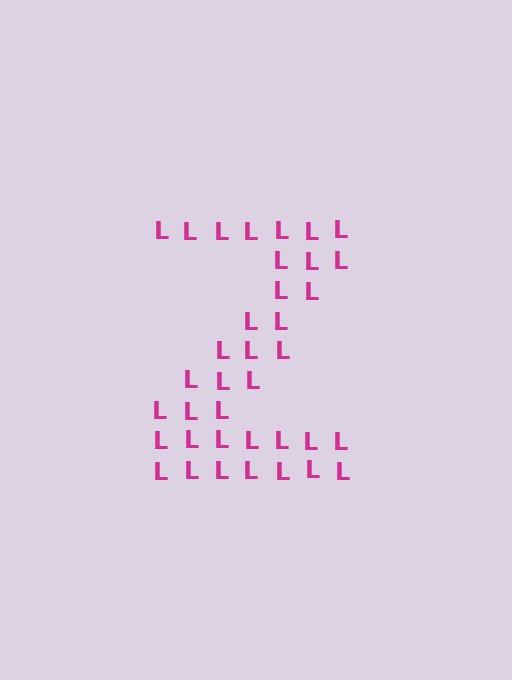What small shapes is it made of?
It is made of small letter L's.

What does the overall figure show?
The overall figure shows the letter Z.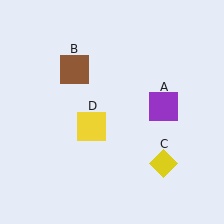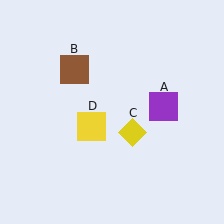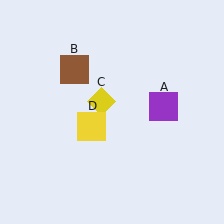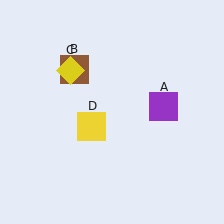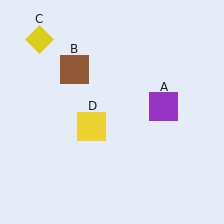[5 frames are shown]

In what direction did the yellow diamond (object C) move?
The yellow diamond (object C) moved up and to the left.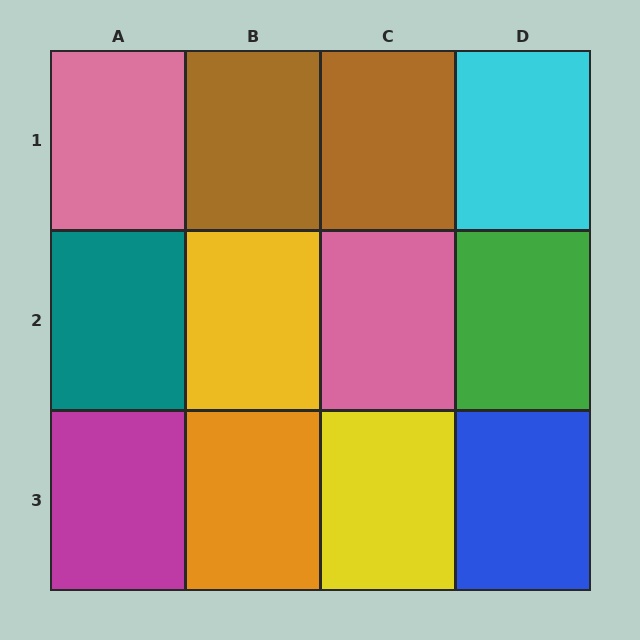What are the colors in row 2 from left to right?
Teal, yellow, pink, green.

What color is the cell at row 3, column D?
Blue.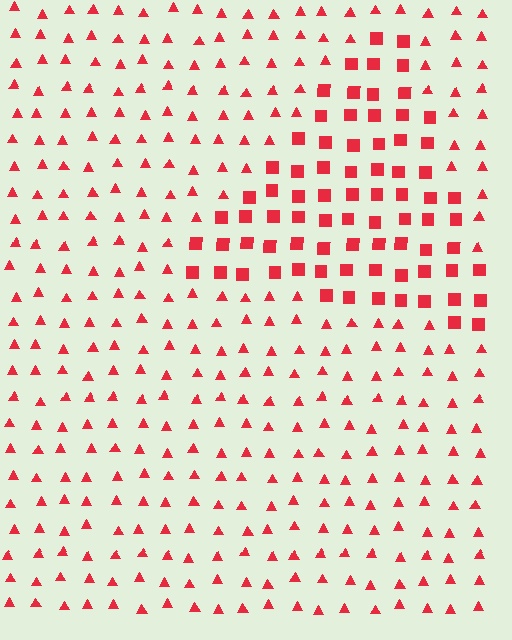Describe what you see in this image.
The image is filled with small red elements arranged in a uniform grid. A triangle-shaped region contains squares, while the surrounding area contains triangles. The boundary is defined purely by the change in element shape.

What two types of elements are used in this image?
The image uses squares inside the triangle region and triangles outside it.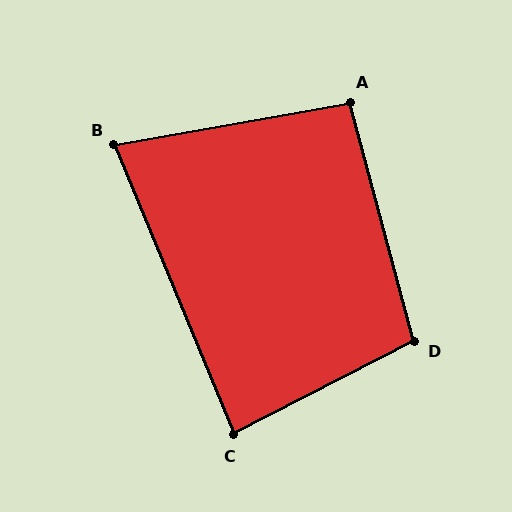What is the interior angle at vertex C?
Approximately 85 degrees (approximately right).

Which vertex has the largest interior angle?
D, at approximately 102 degrees.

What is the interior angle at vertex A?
Approximately 95 degrees (approximately right).